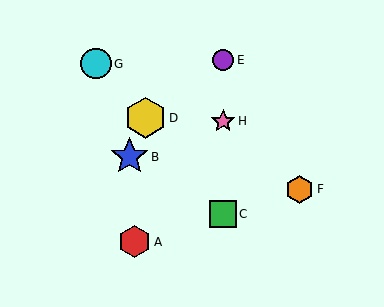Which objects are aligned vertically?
Objects C, E, H are aligned vertically.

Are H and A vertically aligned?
No, H is at x≈223 and A is at x≈135.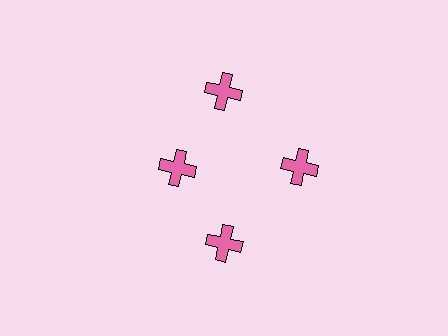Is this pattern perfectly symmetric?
No. The 4 pink crosses are arranged in a ring, but one element near the 9 o'clock position is pulled inward toward the center, breaking the 4-fold rotational symmetry.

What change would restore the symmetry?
The symmetry would be restored by moving it outward, back onto the ring so that all 4 crosses sit at equal angles and equal distance from the center.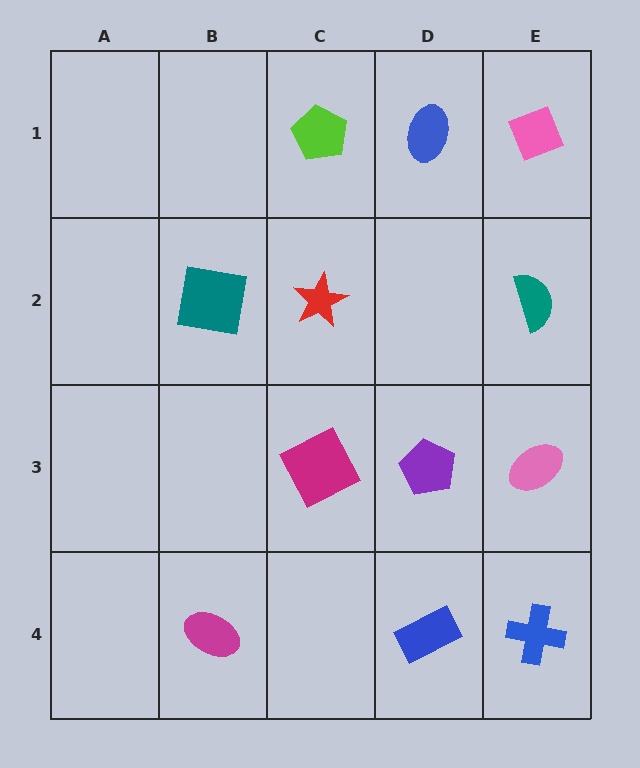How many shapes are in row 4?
3 shapes.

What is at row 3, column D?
A purple pentagon.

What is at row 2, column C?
A red star.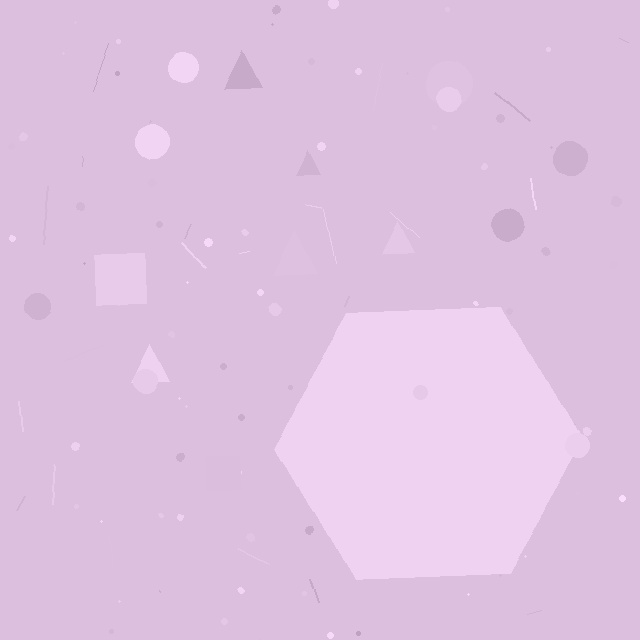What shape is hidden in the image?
A hexagon is hidden in the image.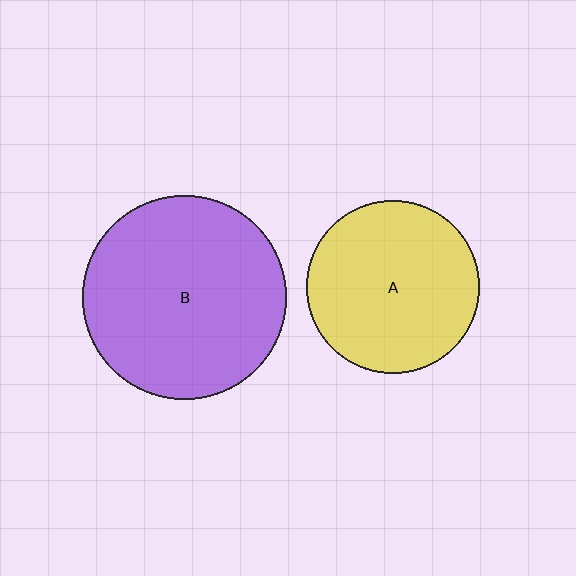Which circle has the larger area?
Circle B (purple).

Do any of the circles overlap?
No, none of the circles overlap.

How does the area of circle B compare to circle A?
Approximately 1.4 times.